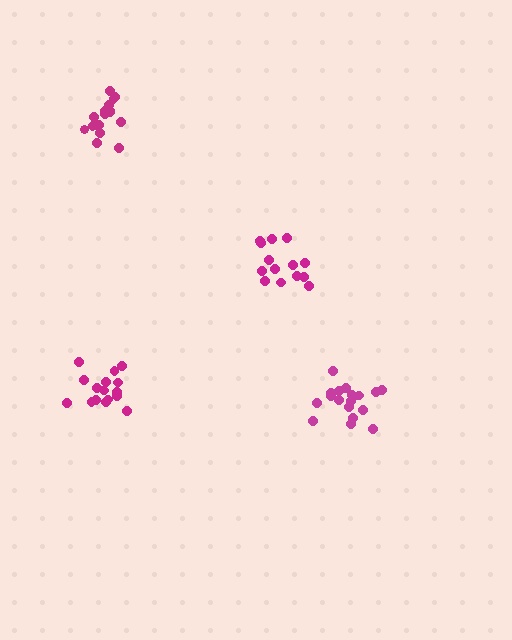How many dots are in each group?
Group 1: 14 dots, Group 2: 19 dots, Group 3: 16 dots, Group 4: 17 dots (66 total).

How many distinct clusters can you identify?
There are 4 distinct clusters.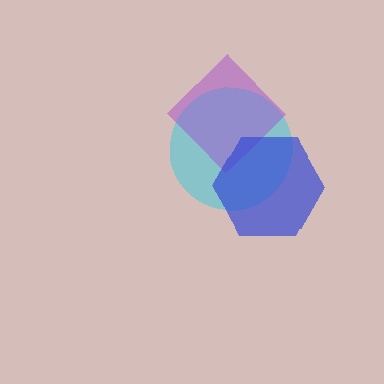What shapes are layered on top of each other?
The layered shapes are: a cyan circle, a purple diamond, a blue hexagon.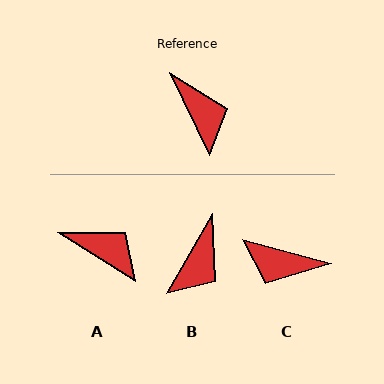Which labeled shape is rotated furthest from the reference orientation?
C, about 131 degrees away.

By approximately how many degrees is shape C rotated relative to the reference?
Approximately 131 degrees clockwise.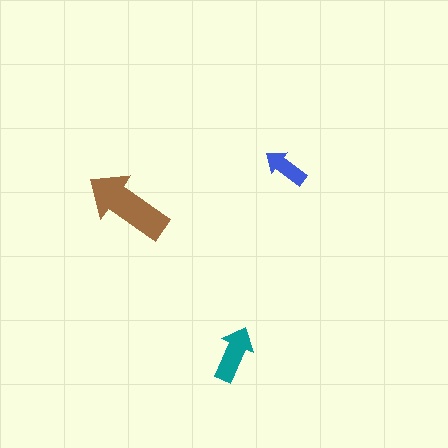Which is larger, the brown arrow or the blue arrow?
The brown one.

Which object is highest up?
The blue arrow is topmost.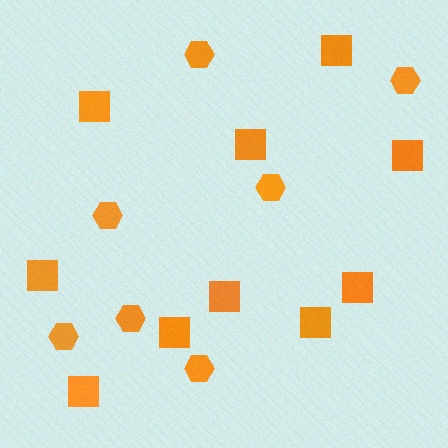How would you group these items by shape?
There are 2 groups: one group of squares (10) and one group of hexagons (7).